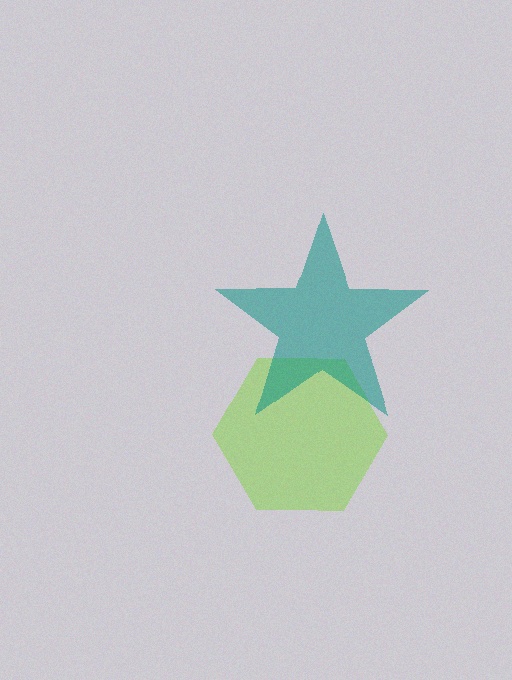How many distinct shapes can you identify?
There are 2 distinct shapes: a lime hexagon, a teal star.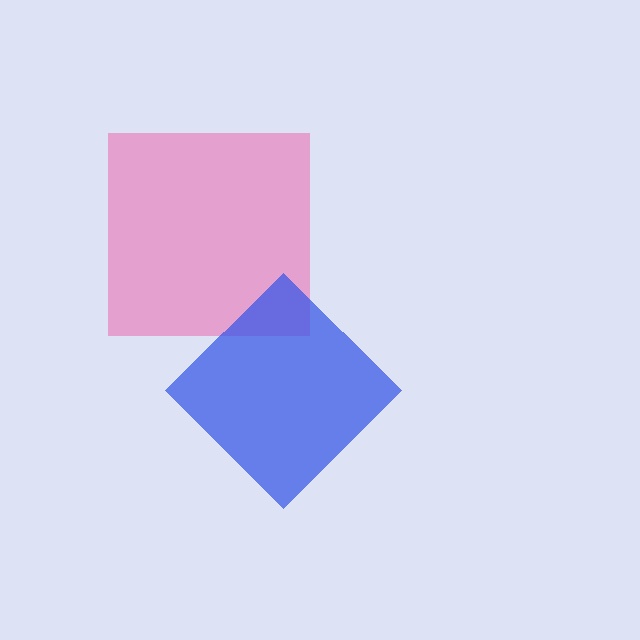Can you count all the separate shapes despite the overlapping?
Yes, there are 2 separate shapes.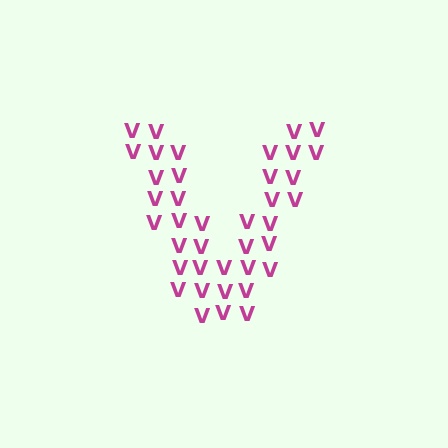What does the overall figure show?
The overall figure shows the letter V.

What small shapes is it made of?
It is made of small letter V's.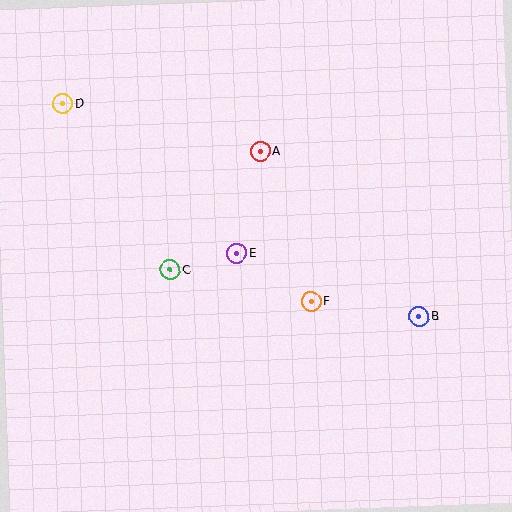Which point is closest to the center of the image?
Point E at (236, 254) is closest to the center.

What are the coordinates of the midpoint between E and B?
The midpoint between E and B is at (328, 285).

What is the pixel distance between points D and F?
The distance between D and F is 317 pixels.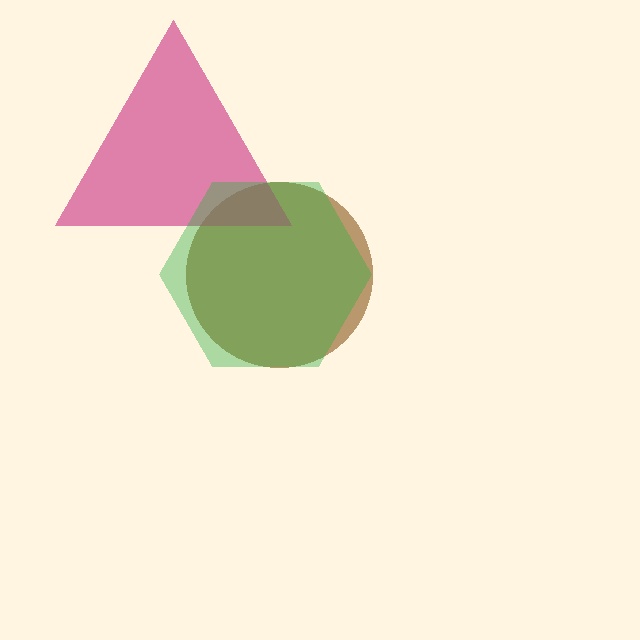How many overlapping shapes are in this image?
There are 3 overlapping shapes in the image.